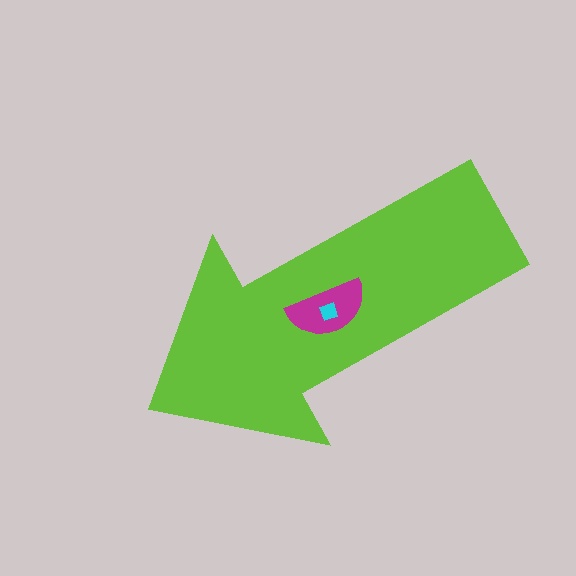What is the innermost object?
The cyan diamond.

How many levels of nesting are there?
3.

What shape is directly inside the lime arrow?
The magenta semicircle.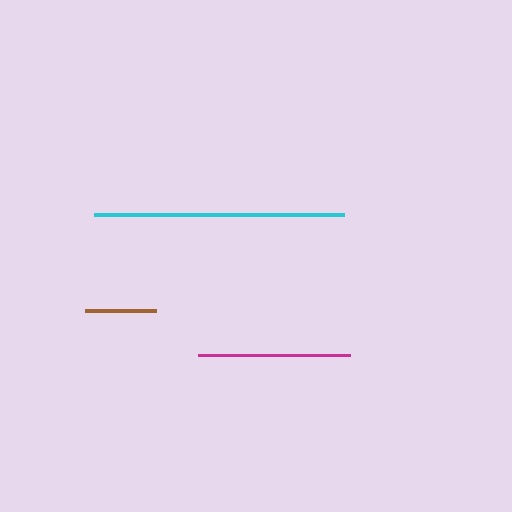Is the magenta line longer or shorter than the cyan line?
The cyan line is longer than the magenta line.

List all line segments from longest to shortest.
From longest to shortest: cyan, magenta, brown.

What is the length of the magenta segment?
The magenta segment is approximately 152 pixels long.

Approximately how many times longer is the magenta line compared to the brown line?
The magenta line is approximately 2.1 times the length of the brown line.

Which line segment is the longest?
The cyan line is the longest at approximately 250 pixels.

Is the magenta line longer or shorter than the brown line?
The magenta line is longer than the brown line.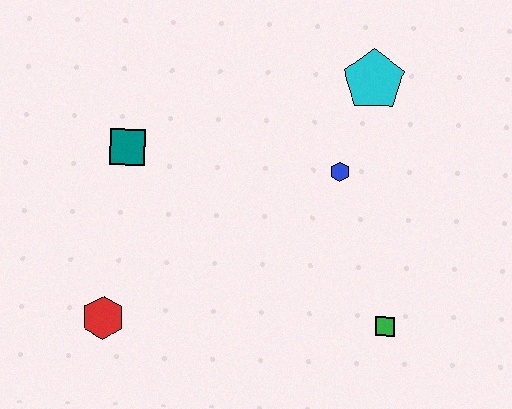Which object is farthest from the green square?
The teal square is farthest from the green square.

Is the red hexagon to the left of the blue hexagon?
Yes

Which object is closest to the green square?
The blue hexagon is closest to the green square.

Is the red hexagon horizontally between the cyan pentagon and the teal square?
No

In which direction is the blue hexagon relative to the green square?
The blue hexagon is above the green square.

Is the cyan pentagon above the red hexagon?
Yes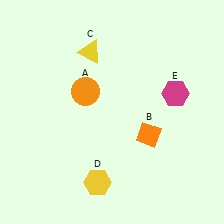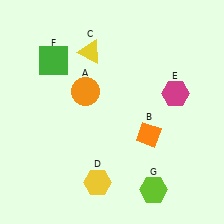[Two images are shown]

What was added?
A green square (F), a lime hexagon (G) were added in Image 2.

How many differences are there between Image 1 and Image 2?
There are 2 differences between the two images.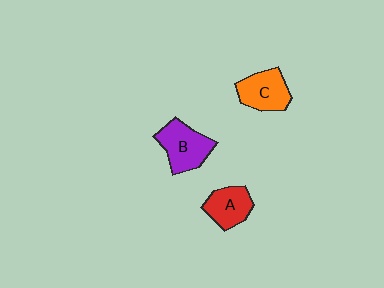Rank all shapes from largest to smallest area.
From largest to smallest: B (purple), C (orange), A (red).